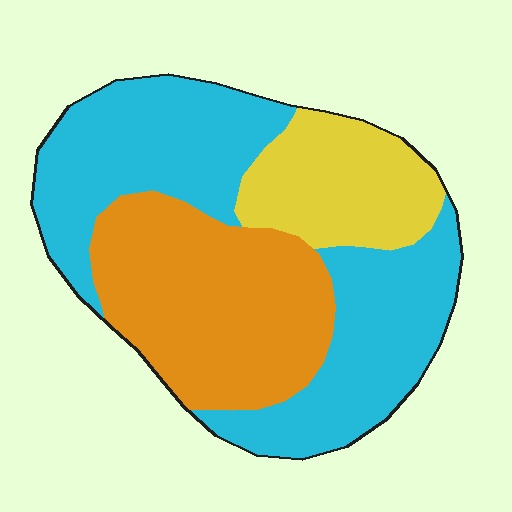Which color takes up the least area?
Yellow, at roughly 20%.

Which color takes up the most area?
Cyan, at roughly 50%.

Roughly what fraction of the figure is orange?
Orange covers around 35% of the figure.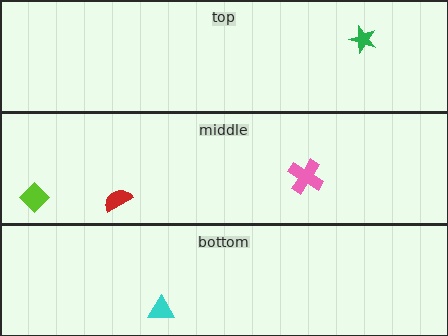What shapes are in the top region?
The green star.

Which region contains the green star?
The top region.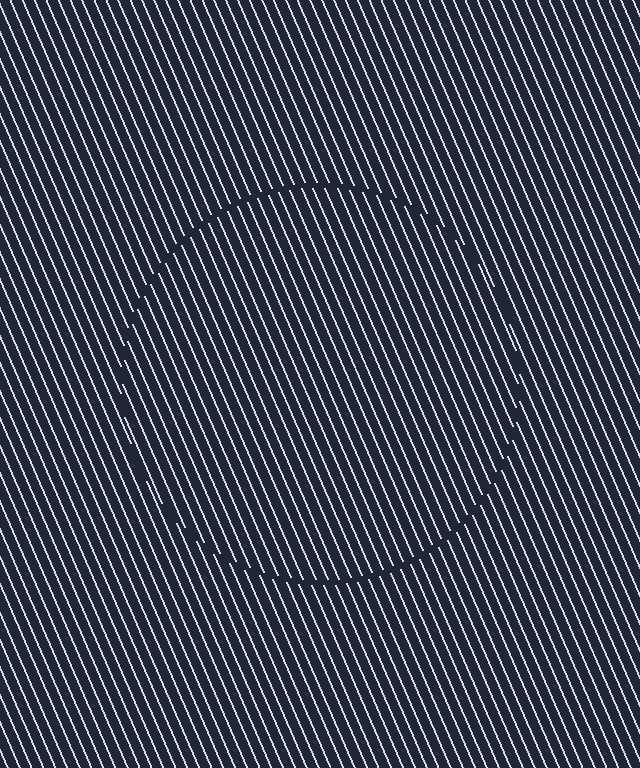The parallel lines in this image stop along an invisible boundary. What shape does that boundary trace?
An illusory circle. The interior of the shape contains the same grating, shifted by half a period — the contour is defined by the phase discontinuity where line-ends from the inner and outer gratings abut.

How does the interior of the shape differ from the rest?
The interior of the shape contains the same grating, shifted by half a period — the contour is defined by the phase discontinuity where line-ends from the inner and outer gratings abut.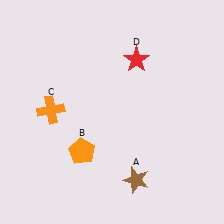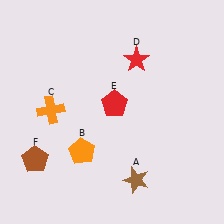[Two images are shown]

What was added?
A red pentagon (E), a brown pentagon (F) were added in Image 2.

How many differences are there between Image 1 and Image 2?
There are 2 differences between the two images.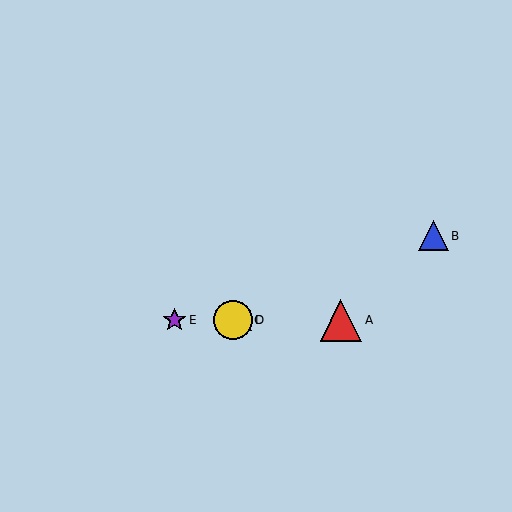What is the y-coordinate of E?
Object E is at y≈320.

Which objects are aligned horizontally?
Objects A, C, D, E are aligned horizontally.